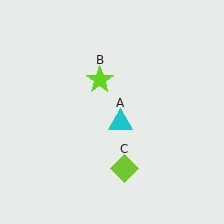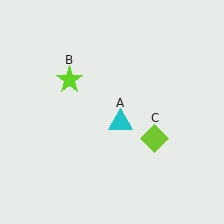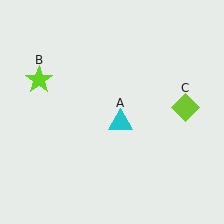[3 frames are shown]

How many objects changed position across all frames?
2 objects changed position: lime star (object B), lime diamond (object C).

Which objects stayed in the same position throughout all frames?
Cyan triangle (object A) remained stationary.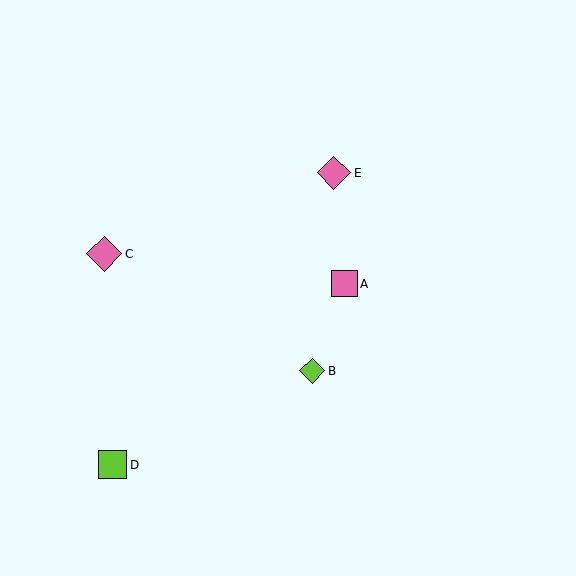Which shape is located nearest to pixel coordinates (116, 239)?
The pink diamond (labeled C) at (104, 254) is nearest to that location.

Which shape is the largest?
The pink diamond (labeled C) is the largest.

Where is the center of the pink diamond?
The center of the pink diamond is at (334, 173).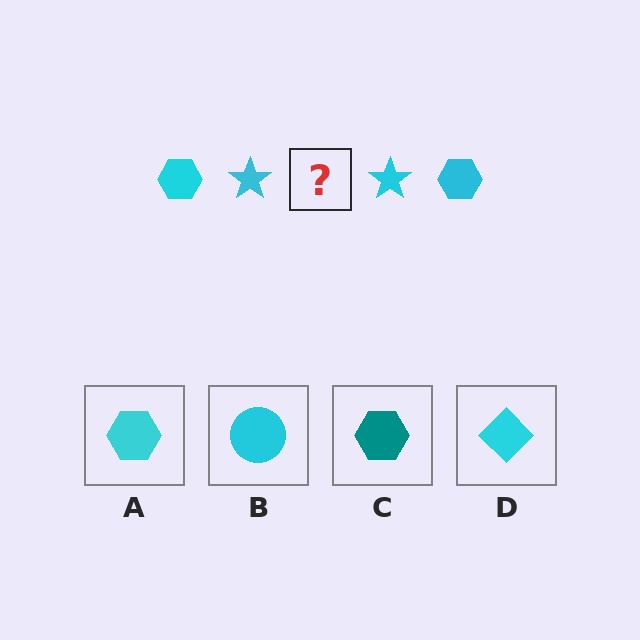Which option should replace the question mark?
Option A.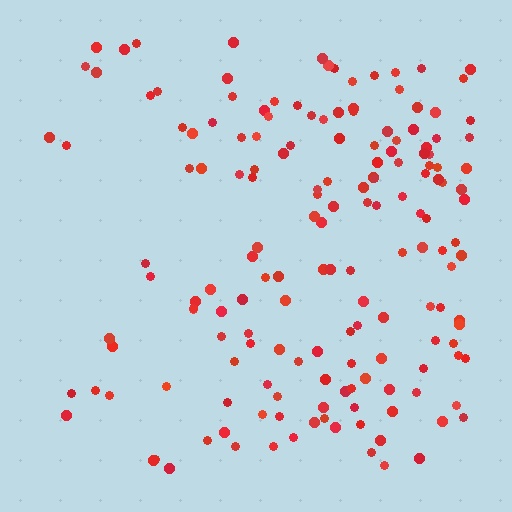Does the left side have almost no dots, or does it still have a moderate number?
Still a moderate number, just noticeably fewer than the right.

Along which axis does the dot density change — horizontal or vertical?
Horizontal.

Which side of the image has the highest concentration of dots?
The right.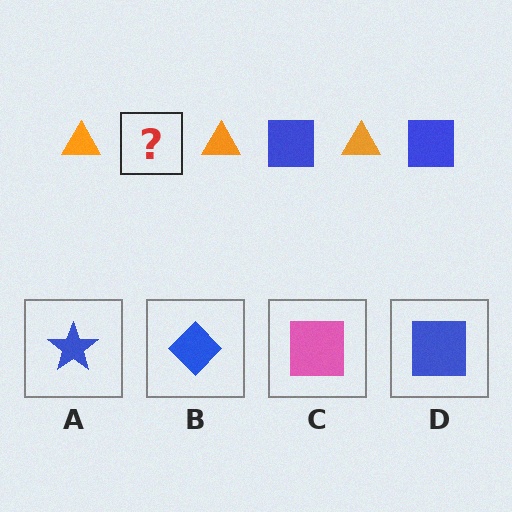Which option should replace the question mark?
Option D.